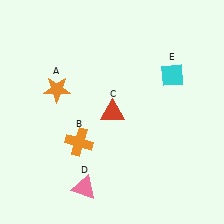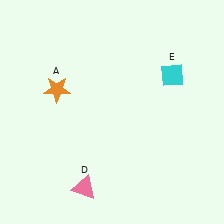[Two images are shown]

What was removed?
The red triangle (C), the orange cross (B) were removed in Image 2.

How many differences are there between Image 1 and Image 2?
There are 2 differences between the two images.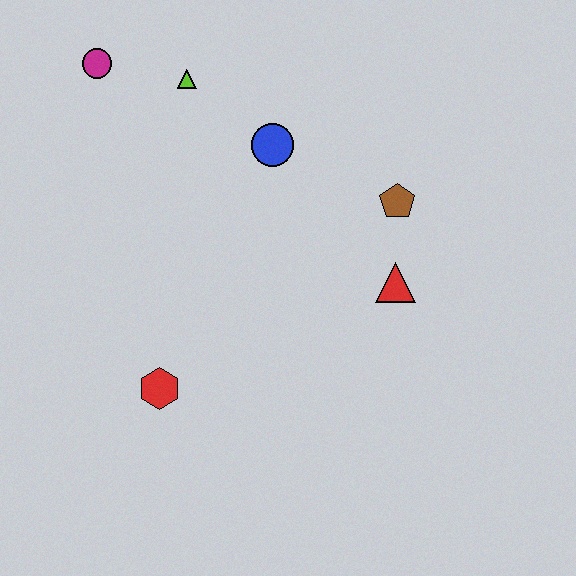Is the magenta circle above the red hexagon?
Yes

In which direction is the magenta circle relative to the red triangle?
The magenta circle is to the left of the red triangle.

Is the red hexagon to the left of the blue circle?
Yes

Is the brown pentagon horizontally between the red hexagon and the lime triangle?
No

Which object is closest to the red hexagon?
The red triangle is closest to the red hexagon.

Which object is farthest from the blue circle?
The red hexagon is farthest from the blue circle.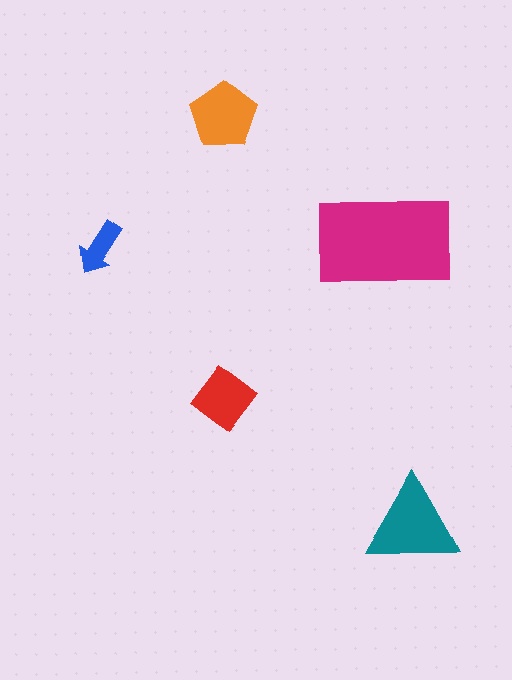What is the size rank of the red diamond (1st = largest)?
4th.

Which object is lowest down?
The teal triangle is bottommost.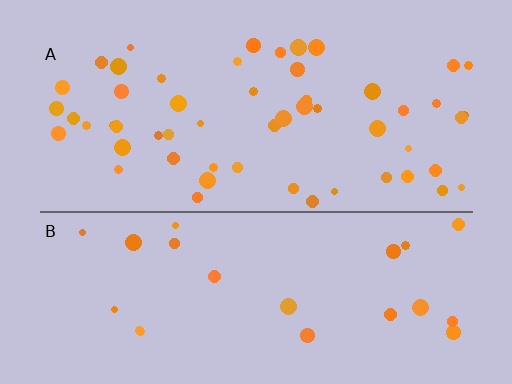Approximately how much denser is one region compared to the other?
Approximately 2.4× — region A over region B.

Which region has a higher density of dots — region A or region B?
A (the top).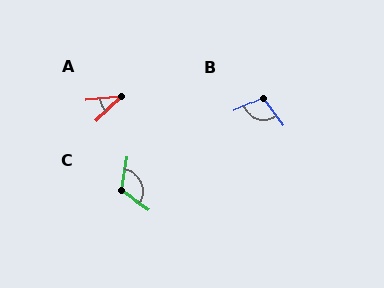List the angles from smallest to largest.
A (38°), B (102°), C (114°).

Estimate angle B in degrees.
Approximately 102 degrees.